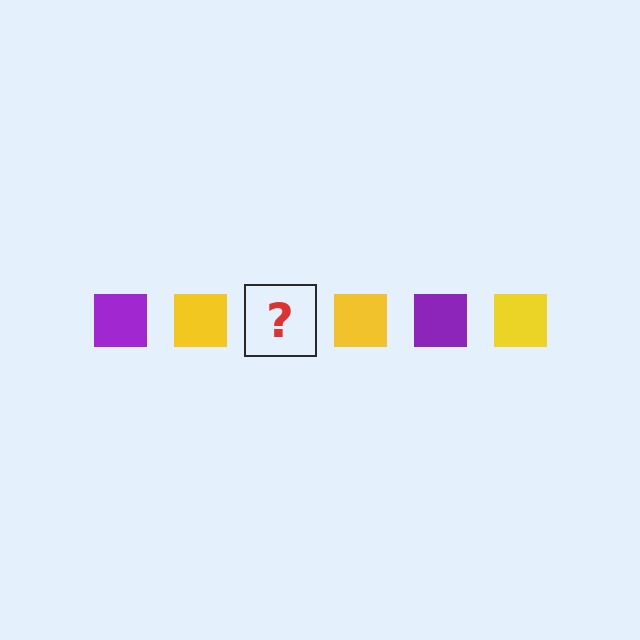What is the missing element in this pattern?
The missing element is a purple square.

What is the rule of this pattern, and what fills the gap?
The rule is that the pattern cycles through purple, yellow squares. The gap should be filled with a purple square.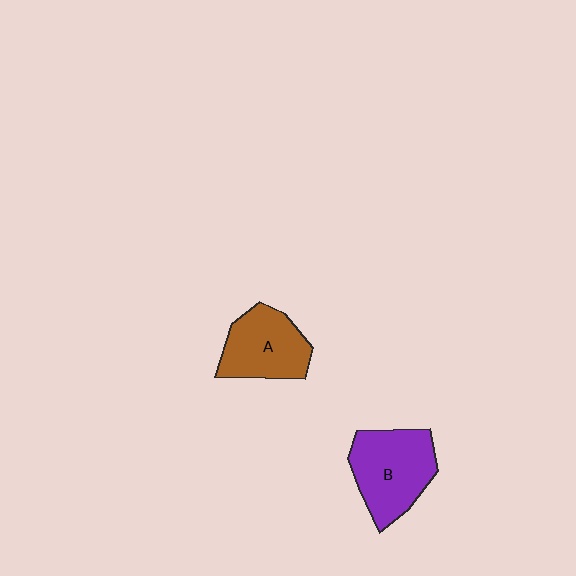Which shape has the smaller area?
Shape A (brown).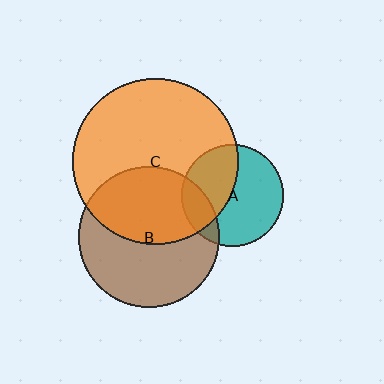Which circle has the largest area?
Circle C (orange).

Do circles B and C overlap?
Yes.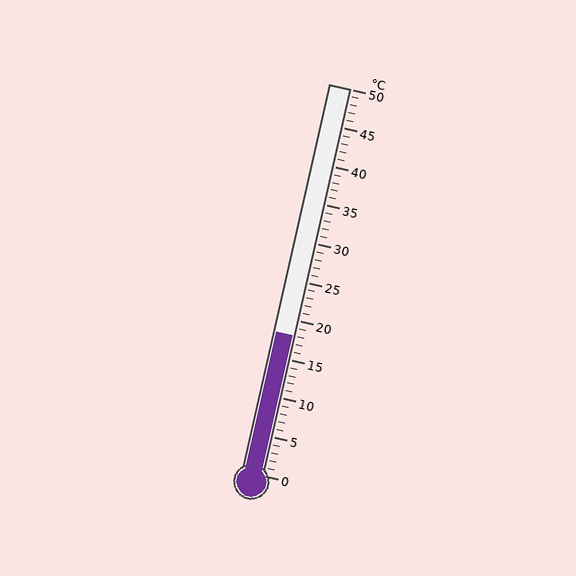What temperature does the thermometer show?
The thermometer shows approximately 18°C.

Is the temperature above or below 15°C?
The temperature is above 15°C.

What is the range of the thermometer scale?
The thermometer scale ranges from 0°C to 50°C.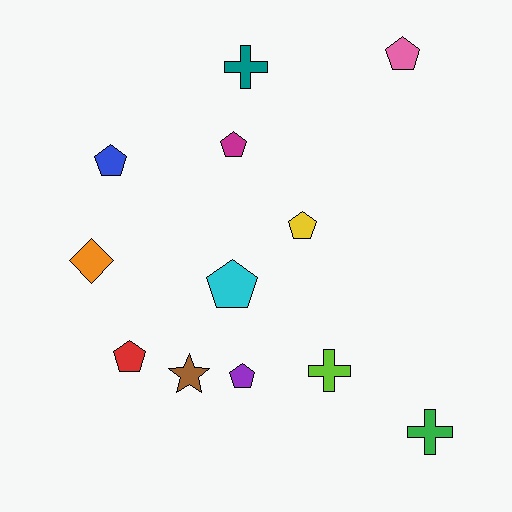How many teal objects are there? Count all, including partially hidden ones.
There is 1 teal object.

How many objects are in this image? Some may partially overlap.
There are 12 objects.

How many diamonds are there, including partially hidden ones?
There is 1 diamond.